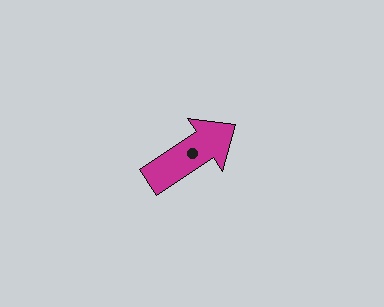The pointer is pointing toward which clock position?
Roughly 2 o'clock.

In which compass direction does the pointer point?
Northeast.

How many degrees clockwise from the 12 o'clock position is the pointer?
Approximately 57 degrees.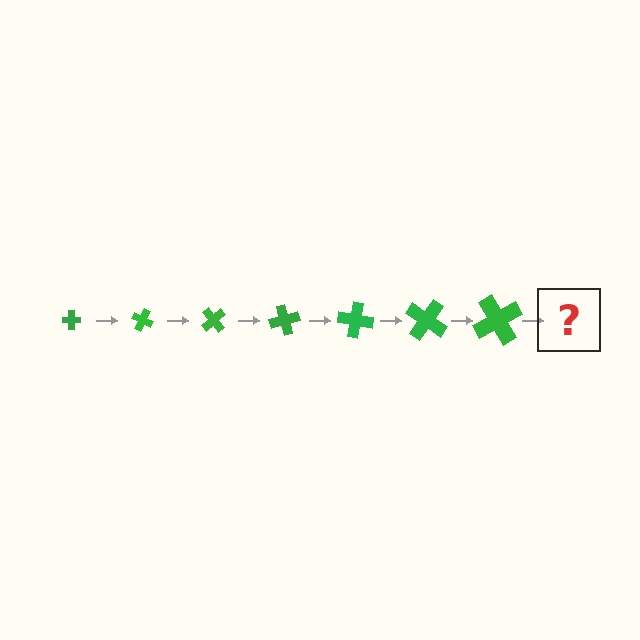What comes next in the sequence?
The next element should be a cross, larger than the previous one and rotated 175 degrees from the start.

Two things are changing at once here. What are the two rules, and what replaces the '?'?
The two rules are that the cross grows larger each step and it rotates 25 degrees each step. The '?' should be a cross, larger than the previous one and rotated 175 degrees from the start.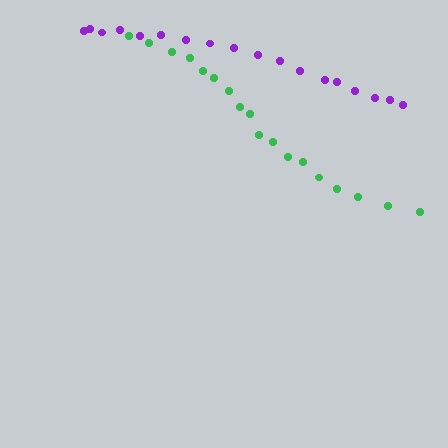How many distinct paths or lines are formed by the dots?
There are 2 distinct paths.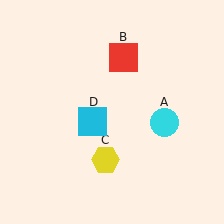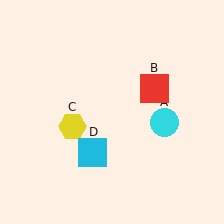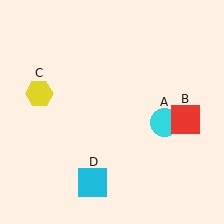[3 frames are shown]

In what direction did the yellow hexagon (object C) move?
The yellow hexagon (object C) moved up and to the left.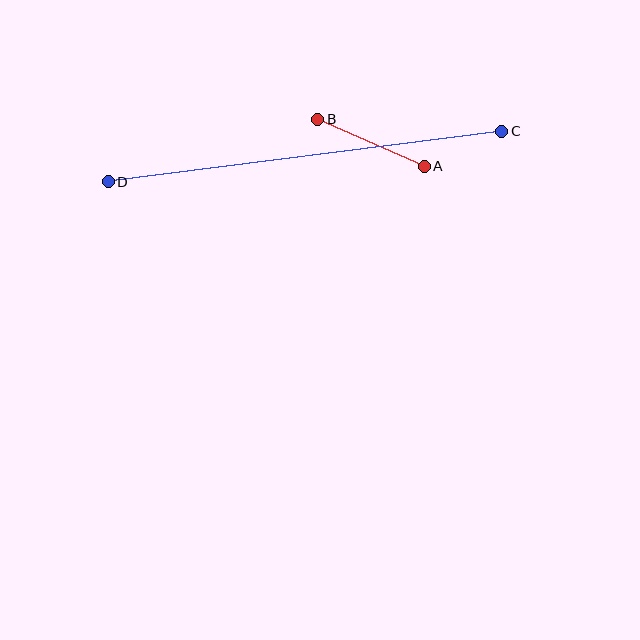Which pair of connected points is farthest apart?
Points C and D are farthest apart.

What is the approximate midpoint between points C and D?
The midpoint is at approximately (305, 157) pixels.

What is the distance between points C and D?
The distance is approximately 397 pixels.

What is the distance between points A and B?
The distance is approximately 116 pixels.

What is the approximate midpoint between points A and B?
The midpoint is at approximately (371, 143) pixels.